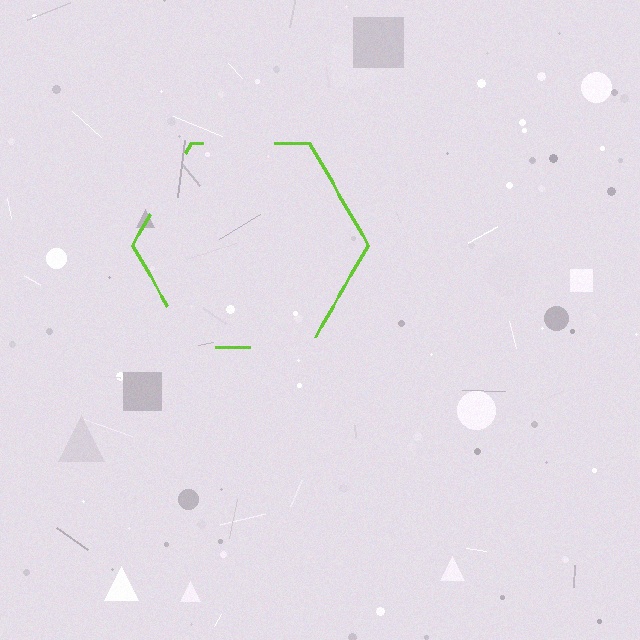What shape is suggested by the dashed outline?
The dashed outline suggests a hexagon.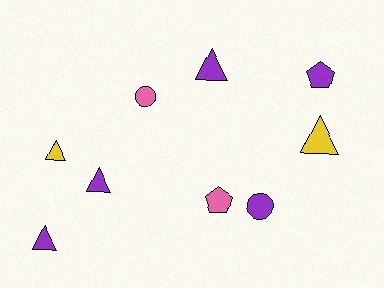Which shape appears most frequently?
Triangle, with 5 objects.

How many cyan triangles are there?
There are no cyan triangles.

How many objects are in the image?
There are 9 objects.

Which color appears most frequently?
Purple, with 5 objects.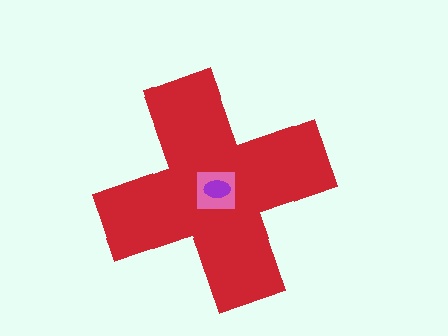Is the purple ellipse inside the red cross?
Yes.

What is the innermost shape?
The purple ellipse.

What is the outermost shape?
The red cross.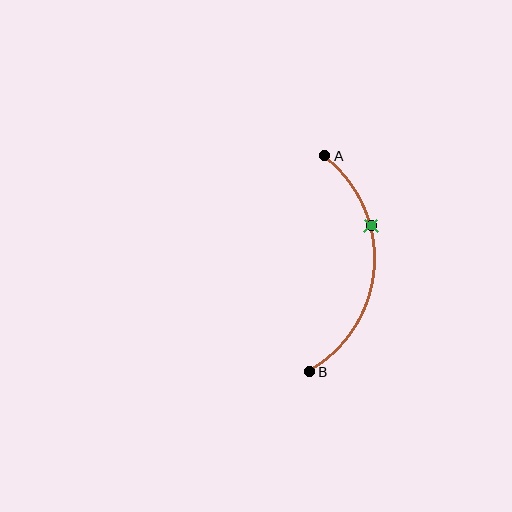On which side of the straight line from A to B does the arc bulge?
The arc bulges to the right of the straight line connecting A and B.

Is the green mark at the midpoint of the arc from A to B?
No. The green mark lies on the arc but is closer to endpoint A. The arc midpoint would be at the point on the curve equidistant along the arc from both A and B.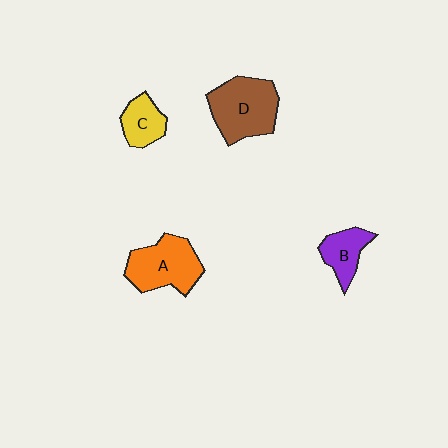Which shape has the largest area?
Shape D (brown).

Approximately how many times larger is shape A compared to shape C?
Approximately 1.8 times.